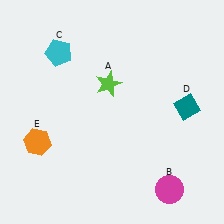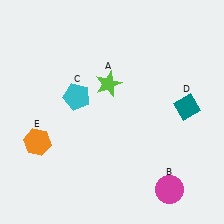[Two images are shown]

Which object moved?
The cyan pentagon (C) moved down.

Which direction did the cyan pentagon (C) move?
The cyan pentagon (C) moved down.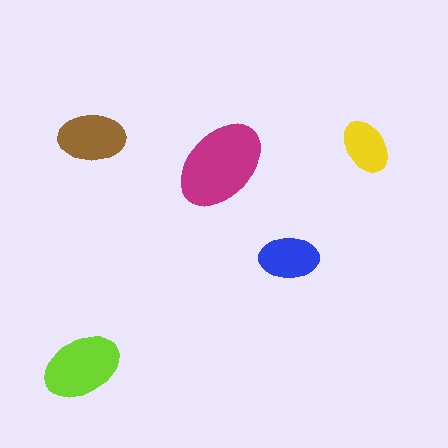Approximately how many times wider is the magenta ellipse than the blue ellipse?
About 1.5 times wider.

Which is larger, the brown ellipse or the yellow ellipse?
The brown one.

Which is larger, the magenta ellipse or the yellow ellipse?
The magenta one.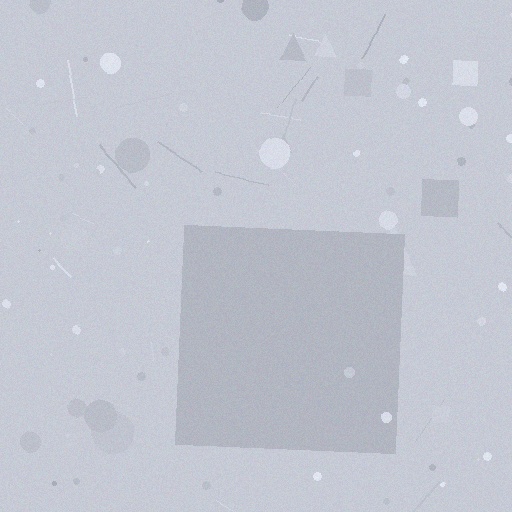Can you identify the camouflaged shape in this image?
The camouflaged shape is a square.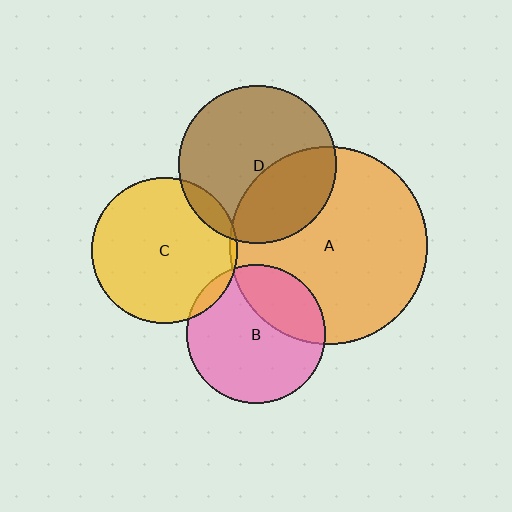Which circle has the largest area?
Circle A (orange).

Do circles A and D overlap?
Yes.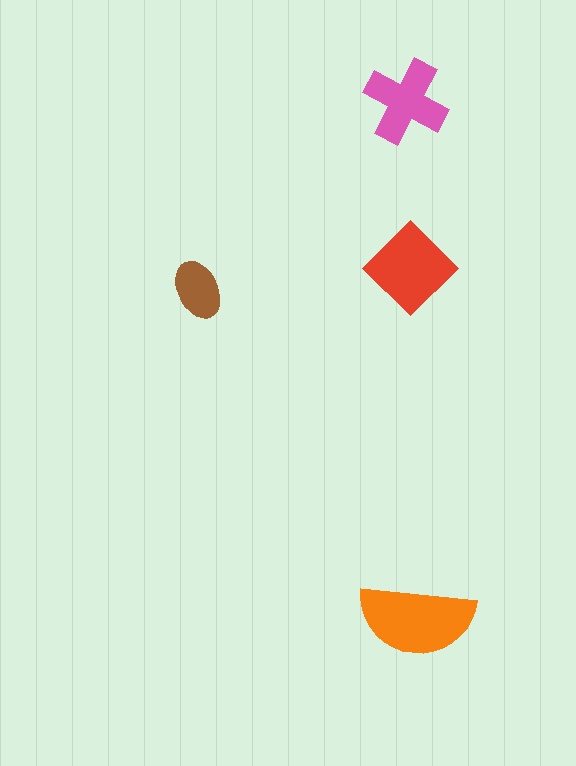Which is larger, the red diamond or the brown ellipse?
The red diamond.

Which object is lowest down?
The orange semicircle is bottommost.